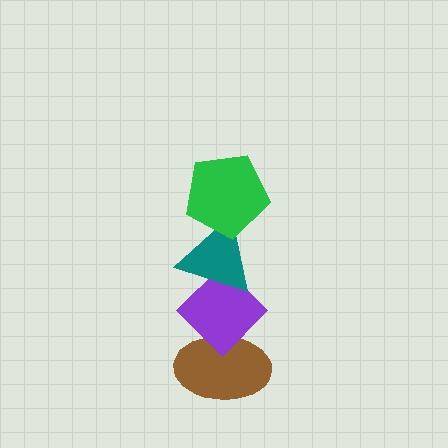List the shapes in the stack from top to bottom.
From top to bottom: the green pentagon, the teal triangle, the purple diamond, the brown ellipse.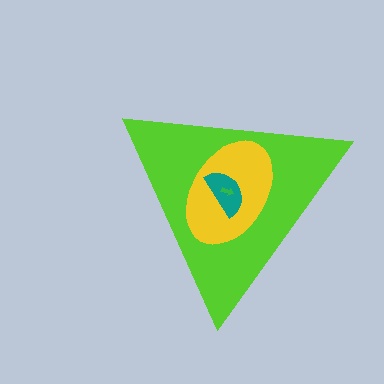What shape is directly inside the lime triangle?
The yellow ellipse.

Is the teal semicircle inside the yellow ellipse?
Yes.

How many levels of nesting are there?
4.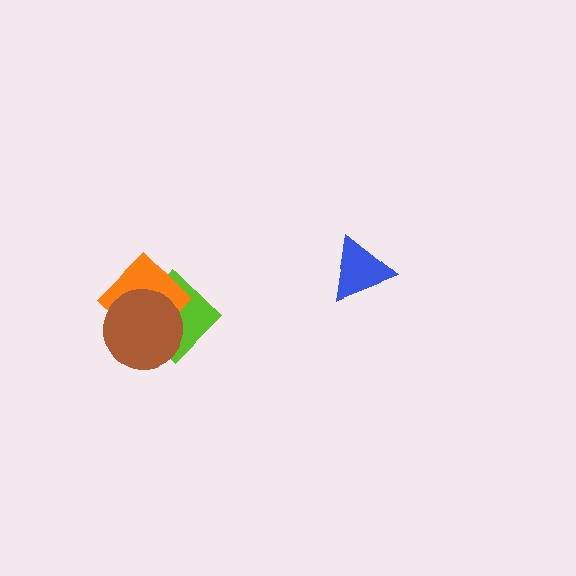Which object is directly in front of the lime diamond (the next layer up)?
The orange diamond is directly in front of the lime diamond.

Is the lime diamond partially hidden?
Yes, it is partially covered by another shape.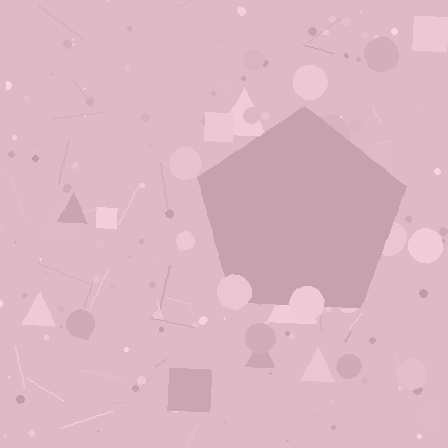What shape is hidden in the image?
A pentagon is hidden in the image.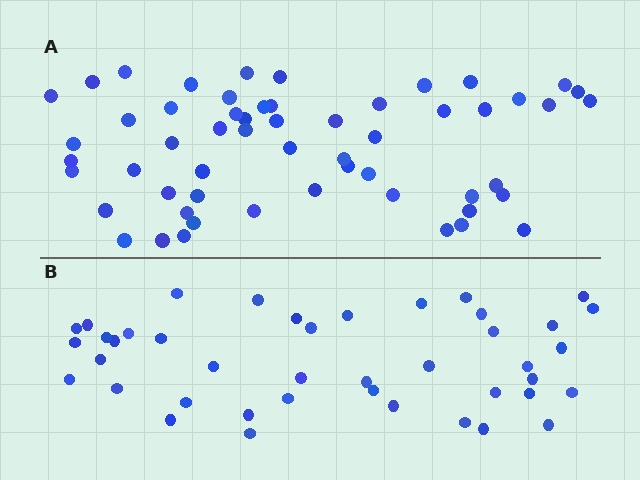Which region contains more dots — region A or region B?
Region A (the top region) has more dots.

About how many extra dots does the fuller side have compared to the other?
Region A has approximately 15 more dots than region B.